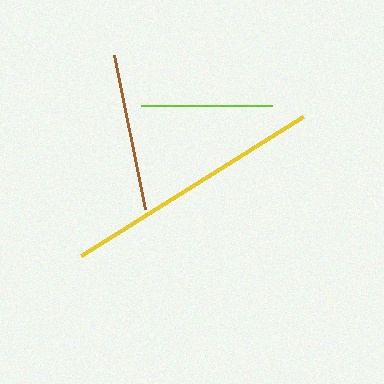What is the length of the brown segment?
The brown segment is approximately 158 pixels long.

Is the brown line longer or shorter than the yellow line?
The yellow line is longer than the brown line.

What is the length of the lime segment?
The lime segment is approximately 131 pixels long.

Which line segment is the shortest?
The lime line is the shortest at approximately 131 pixels.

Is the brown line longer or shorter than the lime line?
The brown line is longer than the lime line.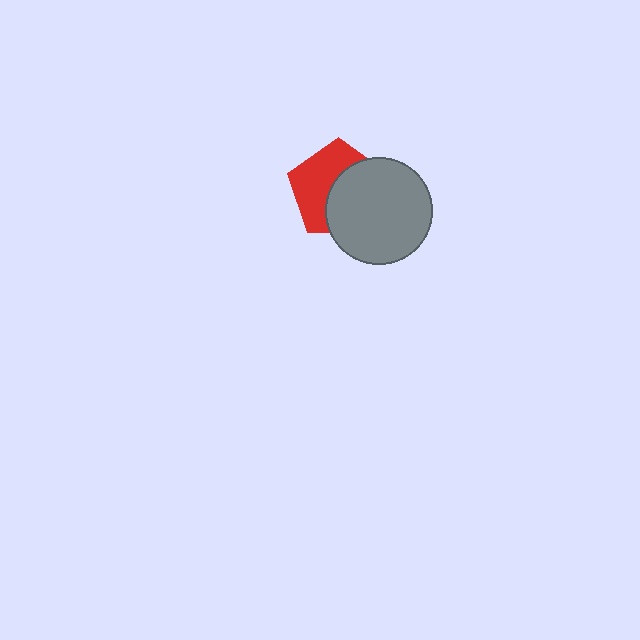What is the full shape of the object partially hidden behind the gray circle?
The partially hidden object is a red pentagon.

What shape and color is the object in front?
The object in front is a gray circle.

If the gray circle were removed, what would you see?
You would see the complete red pentagon.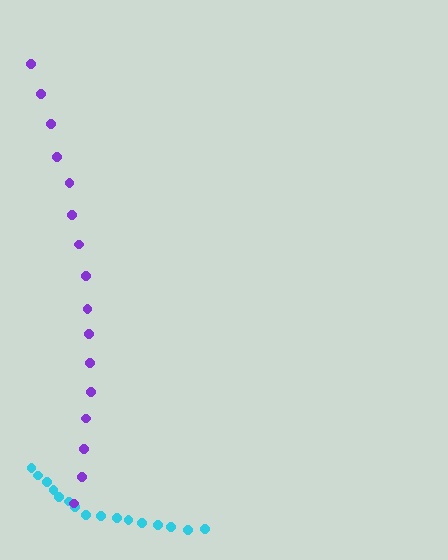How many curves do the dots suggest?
There are 2 distinct paths.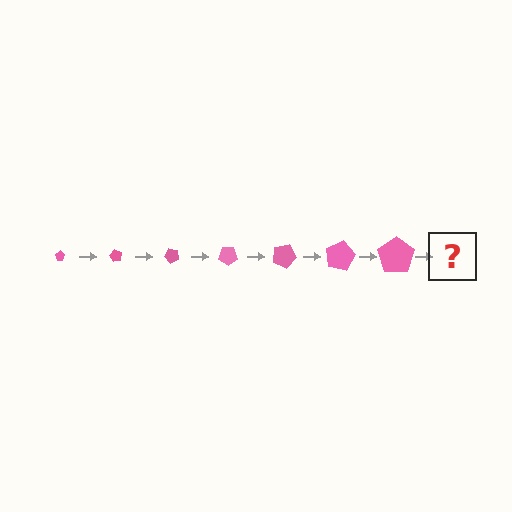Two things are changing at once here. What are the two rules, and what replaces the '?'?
The two rules are that the pentagon grows larger each step and it rotates 60 degrees each step. The '?' should be a pentagon, larger than the previous one and rotated 420 degrees from the start.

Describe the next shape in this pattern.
It should be a pentagon, larger than the previous one and rotated 420 degrees from the start.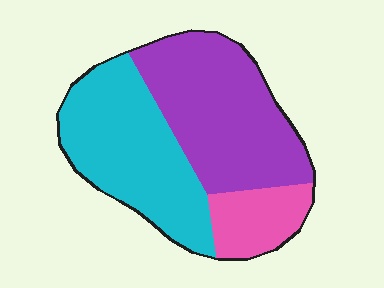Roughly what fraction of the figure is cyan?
Cyan takes up about two fifths (2/5) of the figure.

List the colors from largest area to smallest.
From largest to smallest: purple, cyan, pink.